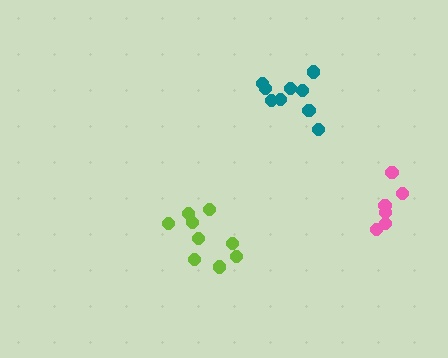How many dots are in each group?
Group 1: 6 dots, Group 2: 9 dots, Group 3: 9 dots (24 total).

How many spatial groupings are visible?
There are 3 spatial groupings.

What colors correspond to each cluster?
The clusters are colored: pink, teal, lime.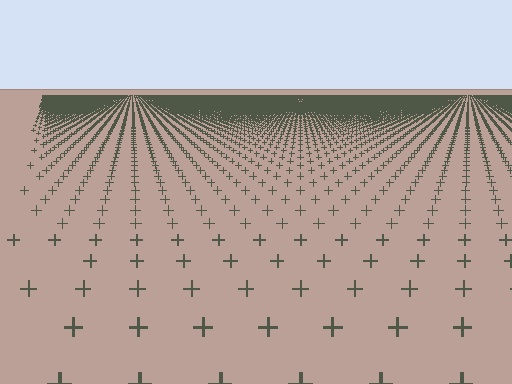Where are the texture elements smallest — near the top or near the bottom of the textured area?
Near the top.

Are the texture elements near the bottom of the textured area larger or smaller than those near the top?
Larger. Near the bottom, elements are closer to the viewer and appear at a bigger on-screen size.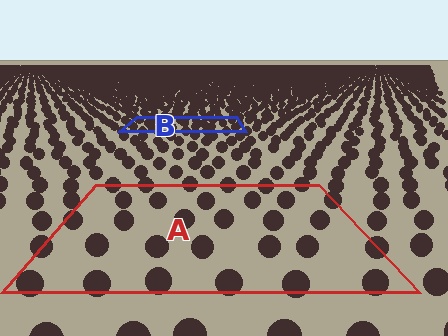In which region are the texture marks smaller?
The texture marks are smaller in region B, because it is farther away.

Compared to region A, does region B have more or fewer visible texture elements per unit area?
Region B has more texture elements per unit area — they are packed more densely because it is farther away.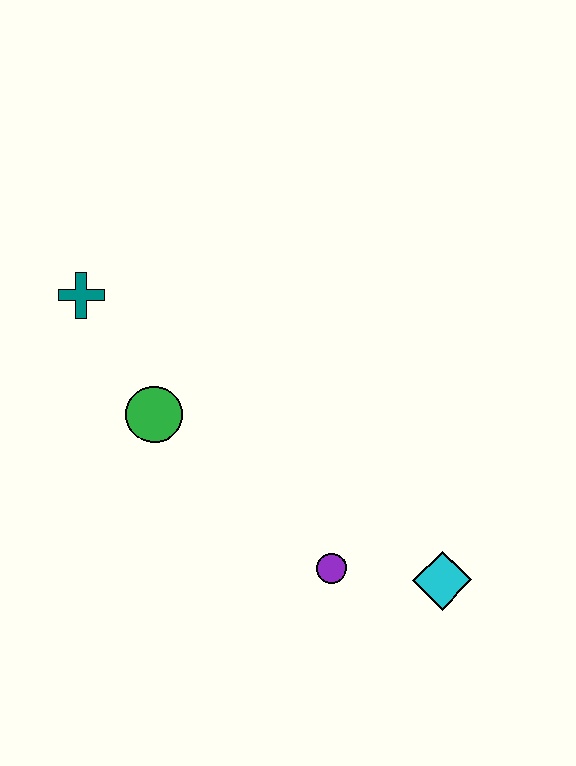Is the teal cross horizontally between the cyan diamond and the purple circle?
No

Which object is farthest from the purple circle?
The teal cross is farthest from the purple circle.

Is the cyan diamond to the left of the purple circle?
No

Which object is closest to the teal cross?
The green circle is closest to the teal cross.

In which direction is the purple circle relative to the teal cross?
The purple circle is below the teal cross.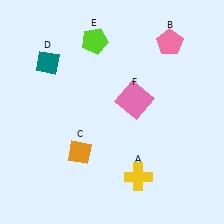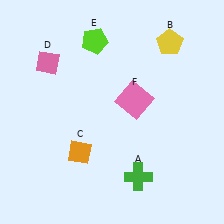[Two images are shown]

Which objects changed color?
A changed from yellow to green. B changed from pink to yellow. D changed from teal to pink.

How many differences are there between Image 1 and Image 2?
There are 3 differences between the two images.